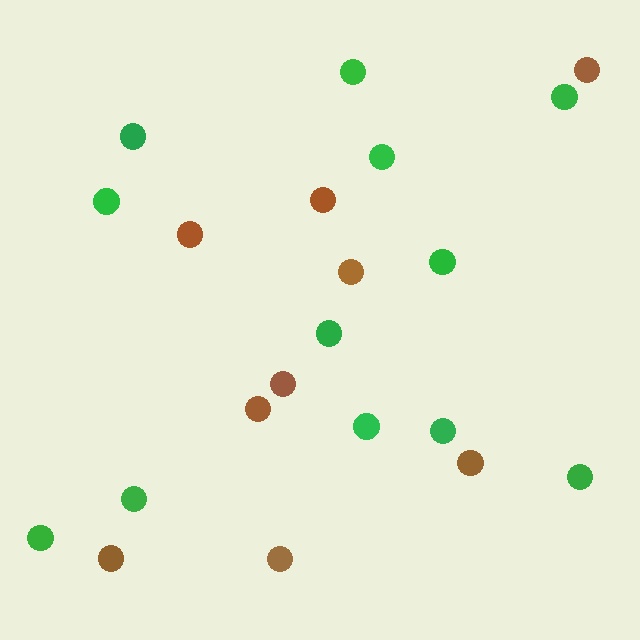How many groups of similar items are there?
There are 2 groups: one group of brown circles (9) and one group of green circles (12).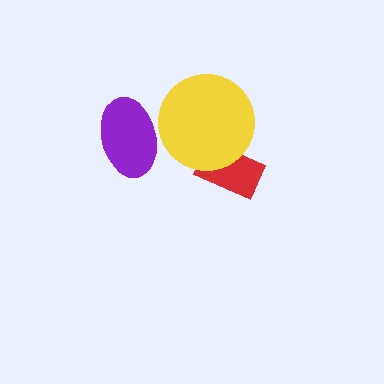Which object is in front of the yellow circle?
The purple ellipse is in front of the yellow circle.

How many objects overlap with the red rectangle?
1 object overlaps with the red rectangle.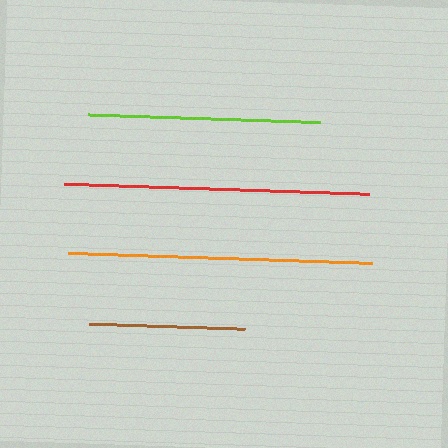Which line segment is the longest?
The red line is the longest at approximately 305 pixels.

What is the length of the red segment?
The red segment is approximately 305 pixels long.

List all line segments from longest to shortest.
From longest to shortest: red, orange, lime, brown.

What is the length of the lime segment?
The lime segment is approximately 234 pixels long.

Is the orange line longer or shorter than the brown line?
The orange line is longer than the brown line.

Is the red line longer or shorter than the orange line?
The red line is longer than the orange line.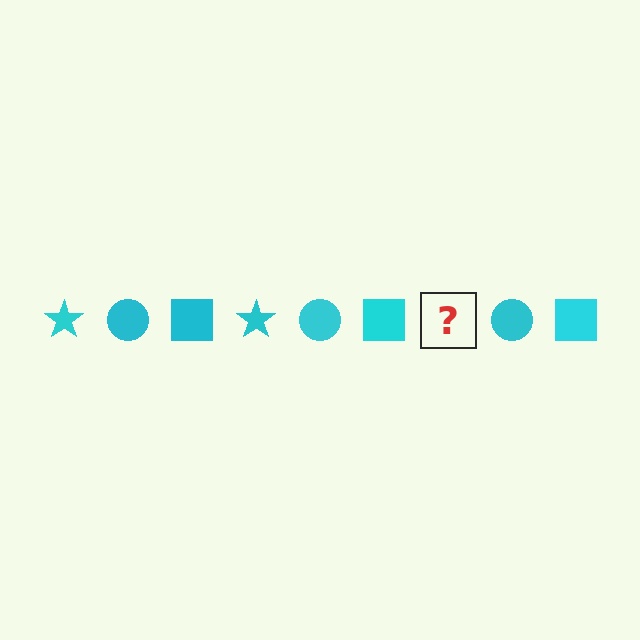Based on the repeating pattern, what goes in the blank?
The blank should be a cyan star.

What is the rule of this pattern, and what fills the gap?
The rule is that the pattern cycles through star, circle, square shapes in cyan. The gap should be filled with a cyan star.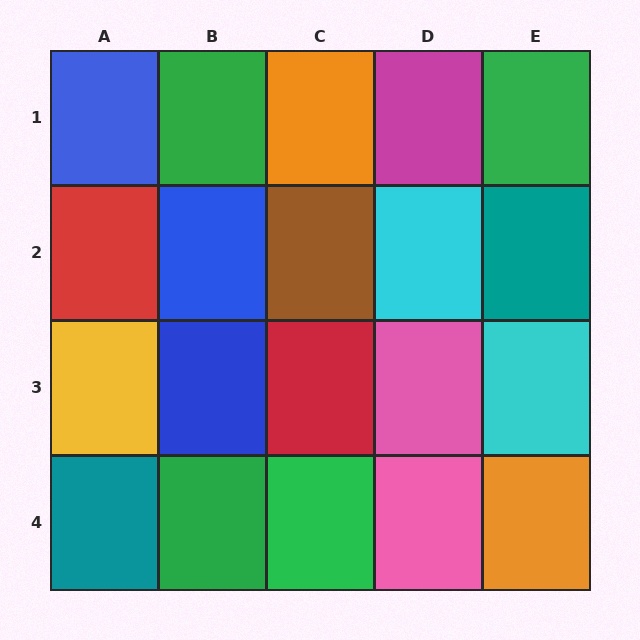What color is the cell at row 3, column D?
Pink.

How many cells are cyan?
2 cells are cyan.